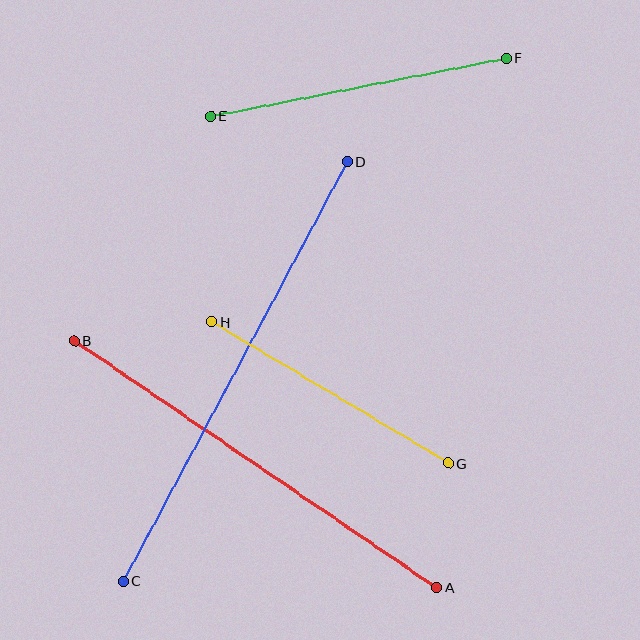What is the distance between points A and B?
The distance is approximately 438 pixels.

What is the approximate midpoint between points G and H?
The midpoint is at approximately (330, 393) pixels.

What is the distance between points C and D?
The distance is approximately 476 pixels.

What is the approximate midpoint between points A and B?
The midpoint is at approximately (256, 464) pixels.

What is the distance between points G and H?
The distance is approximately 276 pixels.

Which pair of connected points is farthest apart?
Points C and D are farthest apart.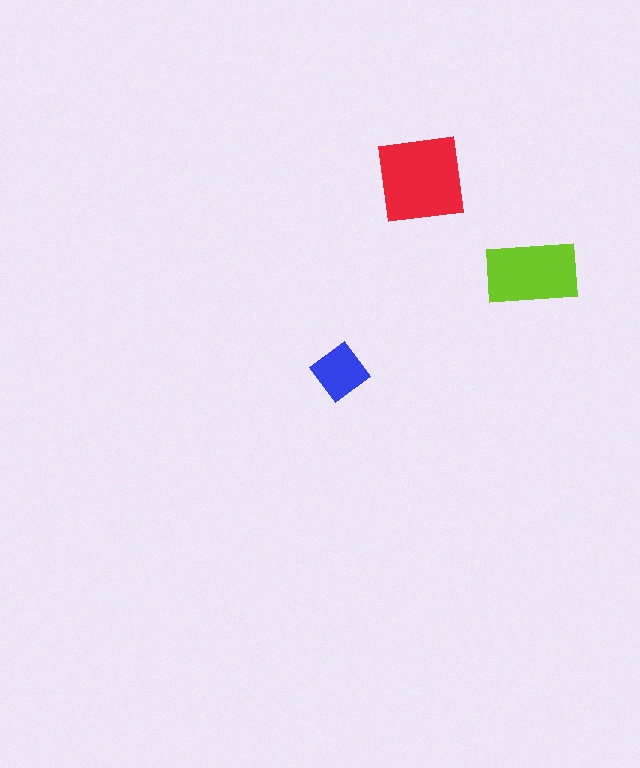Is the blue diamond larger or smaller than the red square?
Smaller.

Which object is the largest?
The red square.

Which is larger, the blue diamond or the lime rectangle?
The lime rectangle.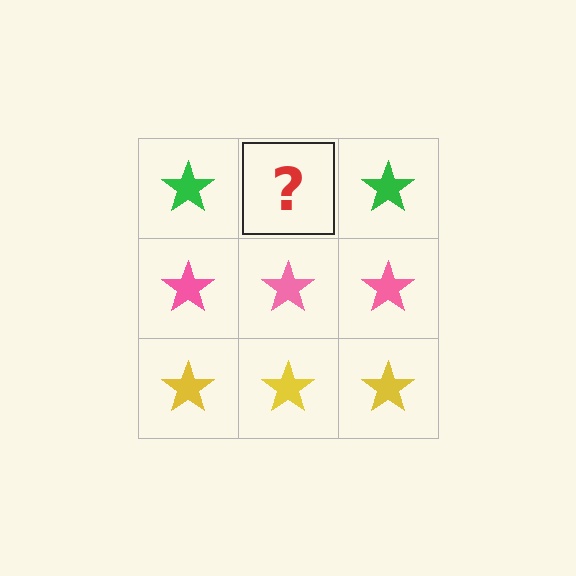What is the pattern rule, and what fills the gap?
The rule is that each row has a consistent color. The gap should be filled with a green star.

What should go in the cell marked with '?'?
The missing cell should contain a green star.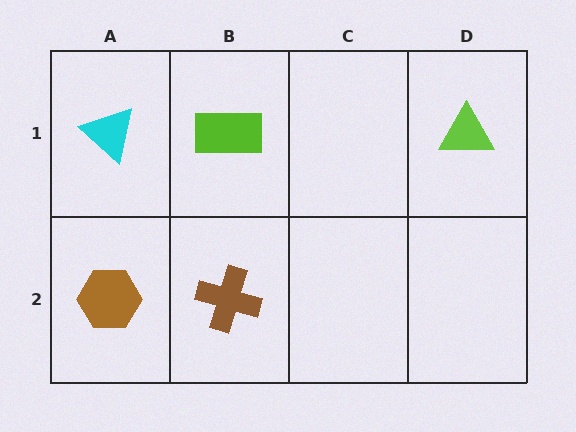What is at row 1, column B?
A lime rectangle.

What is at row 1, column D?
A lime triangle.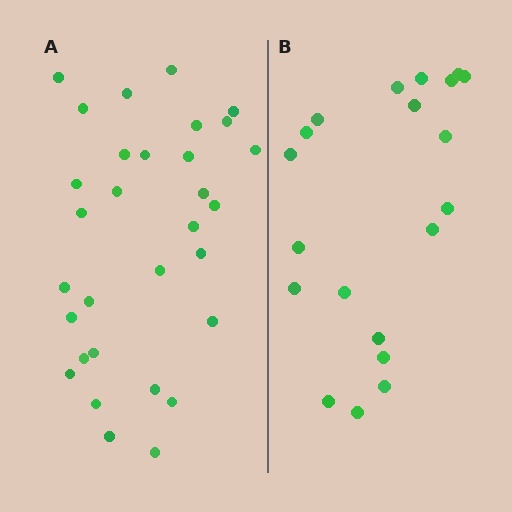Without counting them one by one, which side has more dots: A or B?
Region A (the left region) has more dots.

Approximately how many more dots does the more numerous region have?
Region A has roughly 12 or so more dots than region B.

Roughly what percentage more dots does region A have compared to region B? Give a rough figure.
About 55% more.